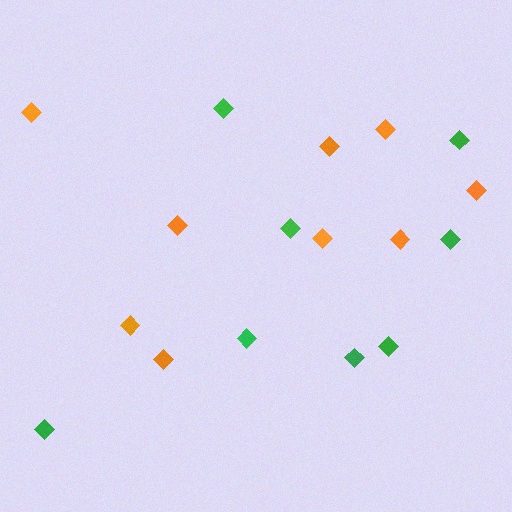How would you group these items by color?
There are 2 groups: one group of orange diamonds (9) and one group of green diamonds (8).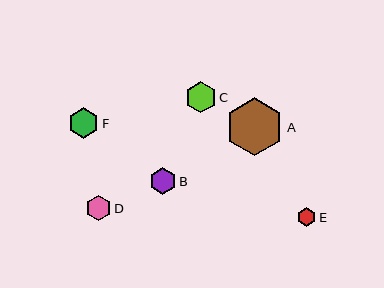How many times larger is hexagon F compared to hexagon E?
Hexagon F is approximately 1.7 times the size of hexagon E.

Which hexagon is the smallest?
Hexagon E is the smallest with a size of approximately 18 pixels.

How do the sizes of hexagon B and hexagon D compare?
Hexagon B and hexagon D are approximately the same size.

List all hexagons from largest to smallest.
From largest to smallest: A, C, F, B, D, E.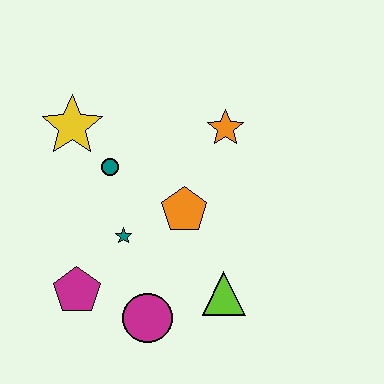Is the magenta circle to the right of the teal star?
Yes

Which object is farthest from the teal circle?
The lime triangle is farthest from the teal circle.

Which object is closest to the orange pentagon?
The teal star is closest to the orange pentagon.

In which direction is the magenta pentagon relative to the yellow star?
The magenta pentagon is below the yellow star.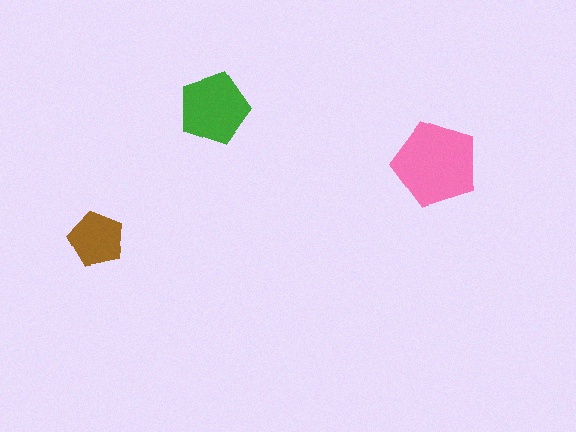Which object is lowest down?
The brown pentagon is bottommost.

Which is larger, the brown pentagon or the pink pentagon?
The pink one.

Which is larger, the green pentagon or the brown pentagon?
The green one.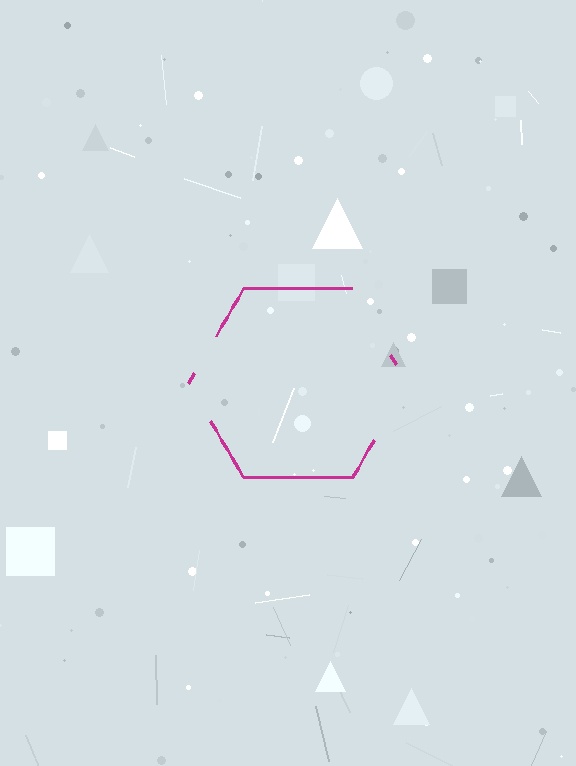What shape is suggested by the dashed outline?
The dashed outline suggests a hexagon.